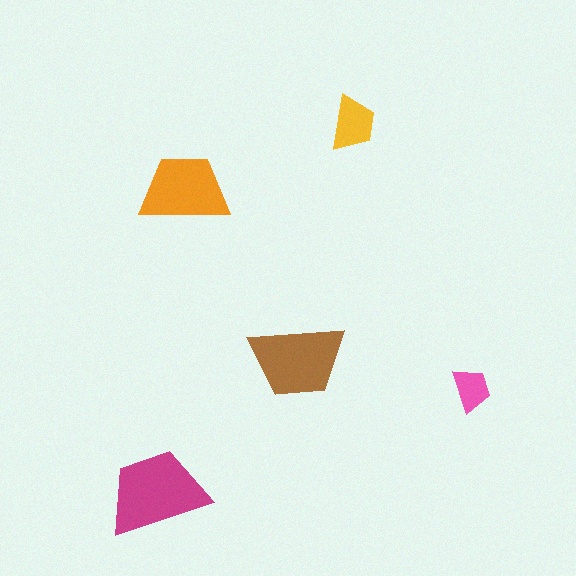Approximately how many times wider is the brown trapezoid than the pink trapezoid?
About 2 times wider.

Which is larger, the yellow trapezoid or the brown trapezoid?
The brown one.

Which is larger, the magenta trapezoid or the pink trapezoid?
The magenta one.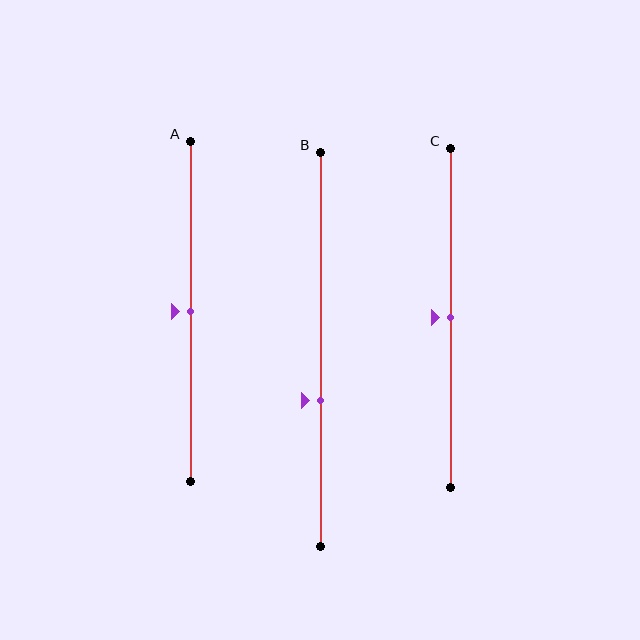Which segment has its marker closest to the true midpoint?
Segment A has its marker closest to the true midpoint.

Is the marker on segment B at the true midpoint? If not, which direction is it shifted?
No, the marker on segment B is shifted downward by about 13% of the segment length.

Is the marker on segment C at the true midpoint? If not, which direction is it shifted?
Yes, the marker on segment C is at the true midpoint.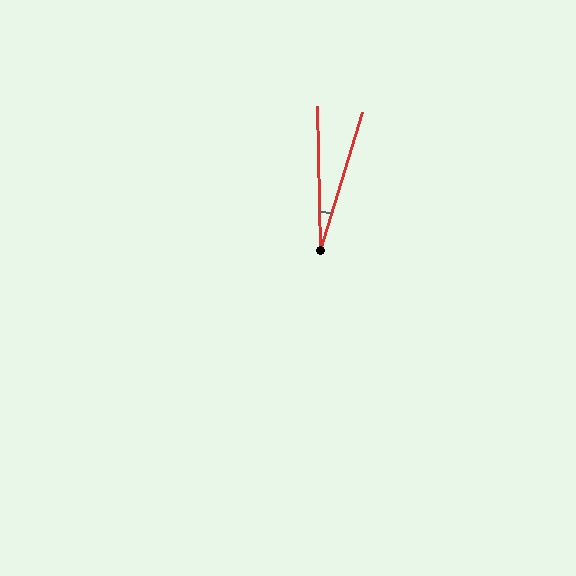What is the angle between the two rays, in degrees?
Approximately 18 degrees.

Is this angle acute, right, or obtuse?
It is acute.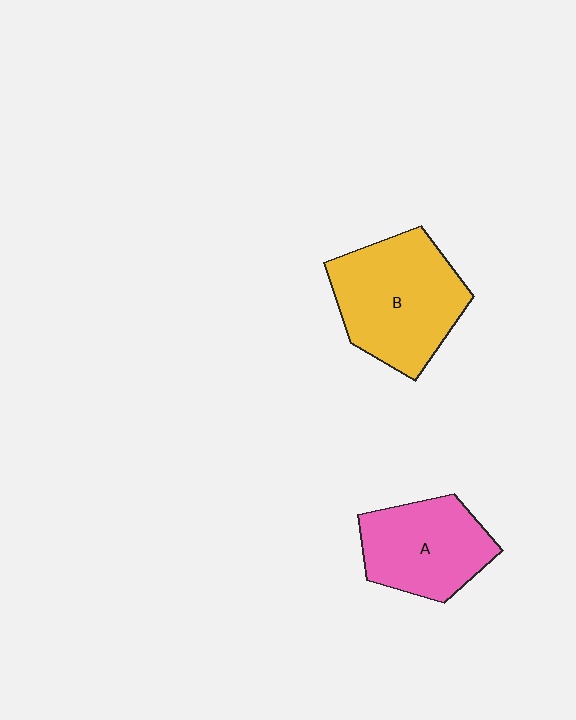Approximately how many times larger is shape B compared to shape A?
Approximately 1.3 times.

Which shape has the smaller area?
Shape A (pink).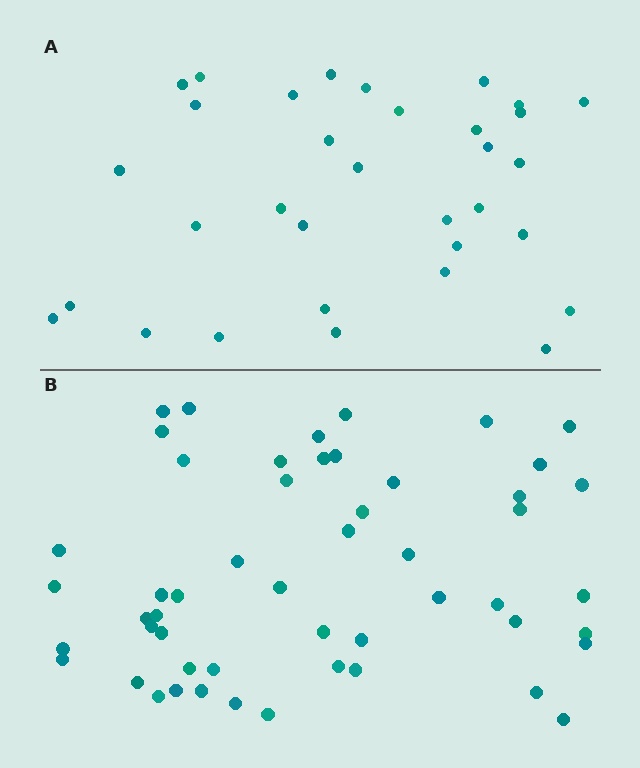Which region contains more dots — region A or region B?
Region B (the bottom region) has more dots.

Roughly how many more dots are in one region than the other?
Region B has approximately 20 more dots than region A.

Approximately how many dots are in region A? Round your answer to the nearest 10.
About 30 dots. (The exact count is 33, which rounds to 30.)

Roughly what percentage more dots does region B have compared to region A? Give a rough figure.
About 60% more.